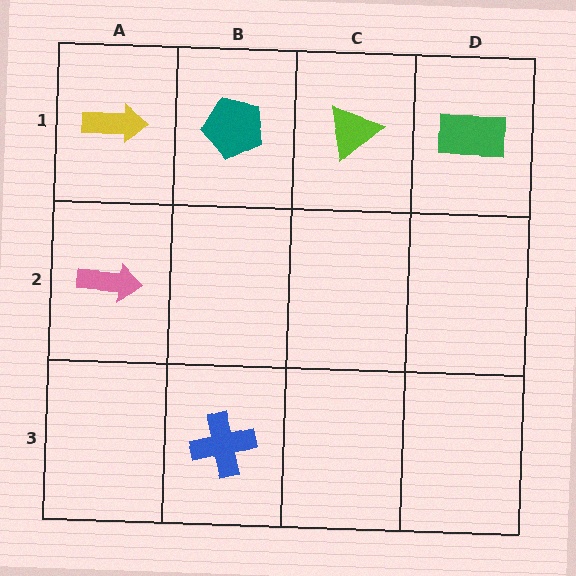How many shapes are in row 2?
1 shape.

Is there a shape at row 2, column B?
No, that cell is empty.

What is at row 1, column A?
A yellow arrow.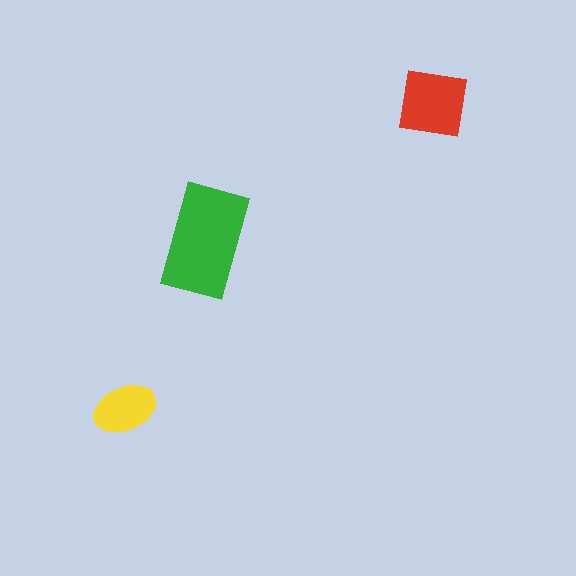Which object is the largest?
The green rectangle.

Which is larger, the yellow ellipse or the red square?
The red square.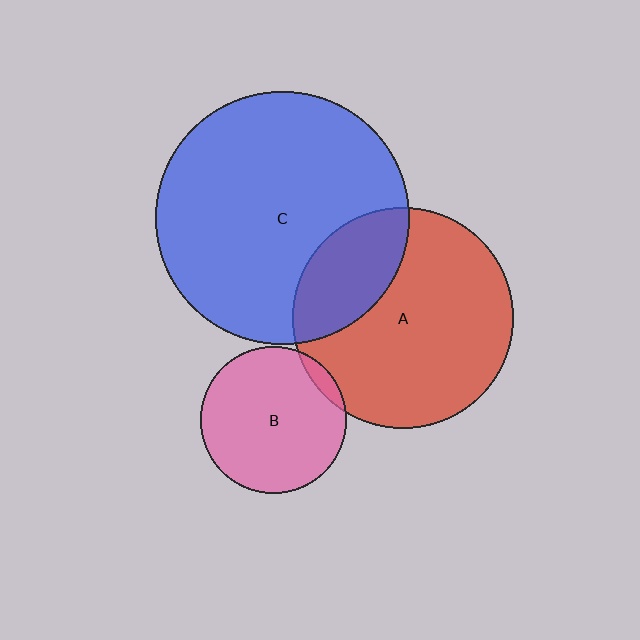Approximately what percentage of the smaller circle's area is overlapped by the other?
Approximately 25%.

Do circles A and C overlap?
Yes.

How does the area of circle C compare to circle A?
Approximately 1.3 times.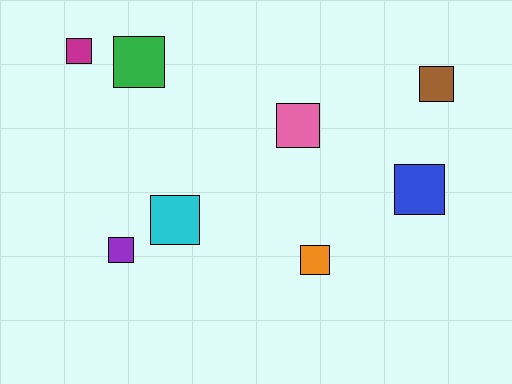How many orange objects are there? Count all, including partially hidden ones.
There is 1 orange object.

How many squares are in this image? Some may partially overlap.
There are 8 squares.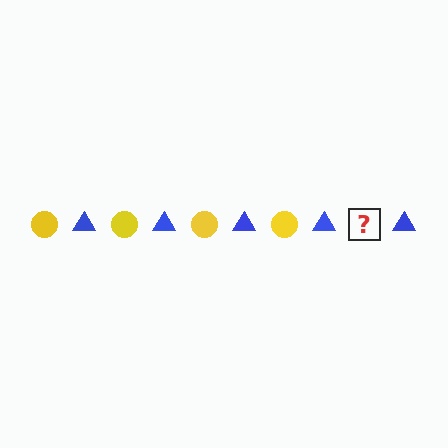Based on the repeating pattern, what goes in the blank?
The blank should be a yellow circle.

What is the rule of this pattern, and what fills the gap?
The rule is that the pattern alternates between yellow circle and blue triangle. The gap should be filled with a yellow circle.